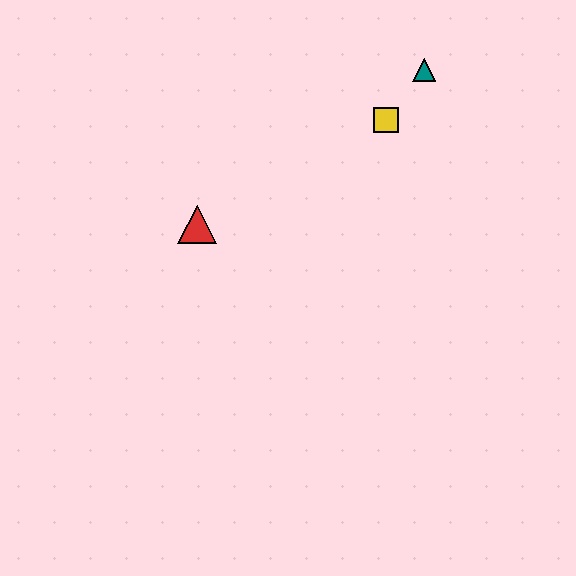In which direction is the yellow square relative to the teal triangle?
The yellow square is below the teal triangle.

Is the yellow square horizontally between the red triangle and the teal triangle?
Yes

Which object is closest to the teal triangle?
The yellow square is closest to the teal triangle.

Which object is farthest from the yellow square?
The red triangle is farthest from the yellow square.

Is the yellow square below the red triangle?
No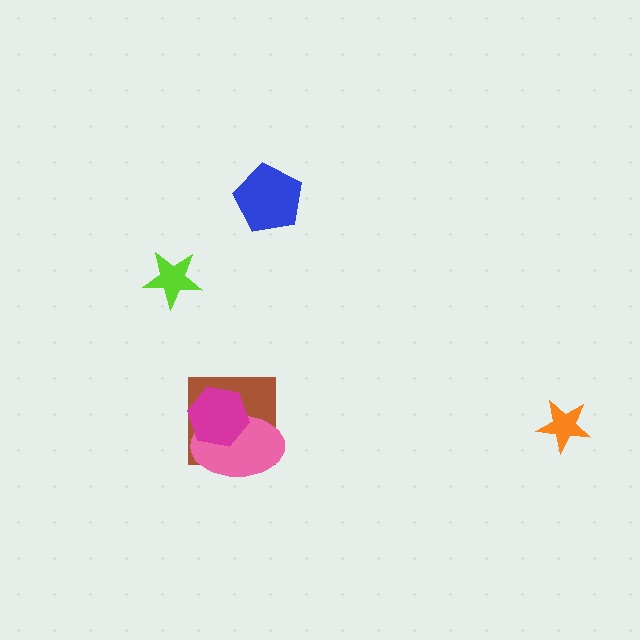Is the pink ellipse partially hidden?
Yes, it is partially covered by another shape.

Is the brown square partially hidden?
Yes, it is partially covered by another shape.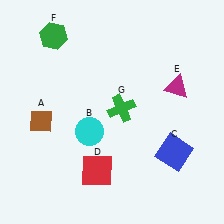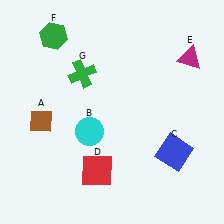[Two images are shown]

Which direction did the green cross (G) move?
The green cross (G) moved left.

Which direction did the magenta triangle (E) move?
The magenta triangle (E) moved up.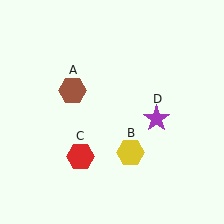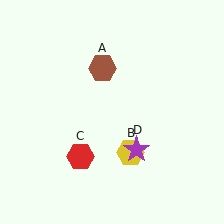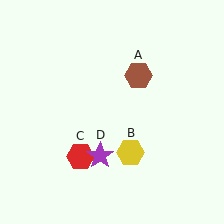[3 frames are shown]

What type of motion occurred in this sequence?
The brown hexagon (object A), purple star (object D) rotated clockwise around the center of the scene.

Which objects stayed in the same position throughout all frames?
Yellow hexagon (object B) and red hexagon (object C) remained stationary.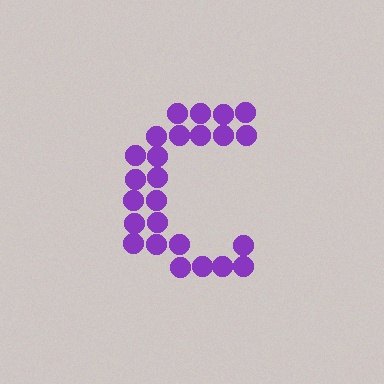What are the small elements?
The small elements are circles.